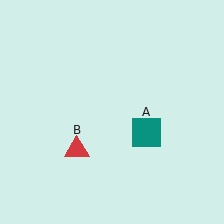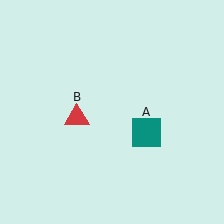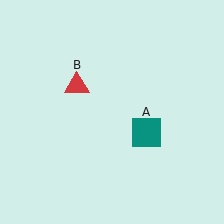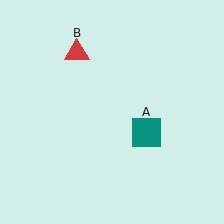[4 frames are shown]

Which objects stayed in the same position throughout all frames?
Teal square (object A) remained stationary.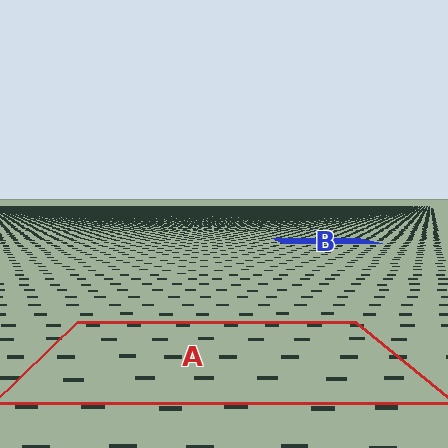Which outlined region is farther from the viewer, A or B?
Region B is farther from the viewer — the texture elements inside it appear smaller and more densely packed.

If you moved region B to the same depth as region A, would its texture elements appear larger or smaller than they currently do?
They would appear larger. At a closer depth, the same texture elements are projected at a bigger on-screen size.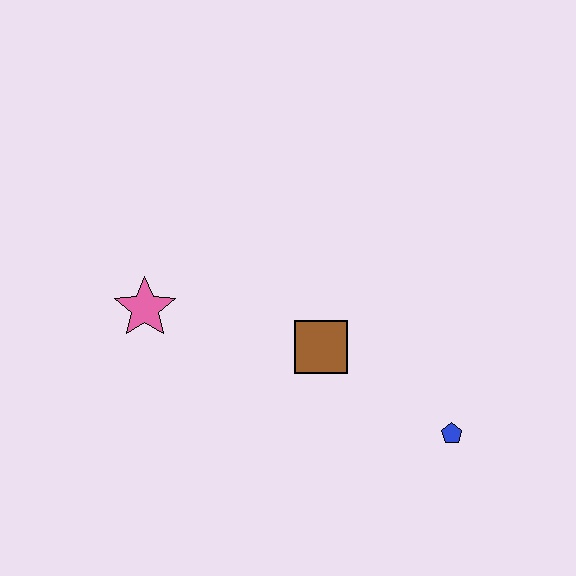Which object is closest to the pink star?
The brown square is closest to the pink star.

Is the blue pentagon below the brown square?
Yes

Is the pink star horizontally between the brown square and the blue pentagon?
No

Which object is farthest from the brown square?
The pink star is farthest from the brown square.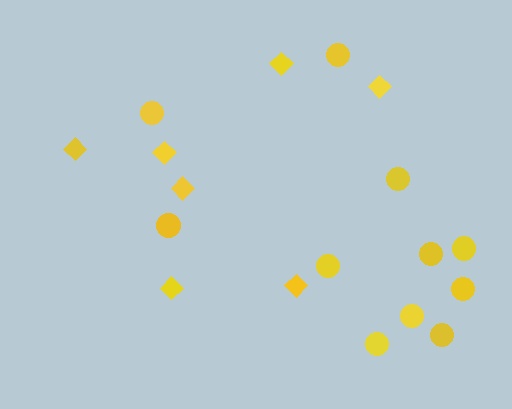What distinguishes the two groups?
There are 2 groups: one group of diamonds (7) and one group of circles (11).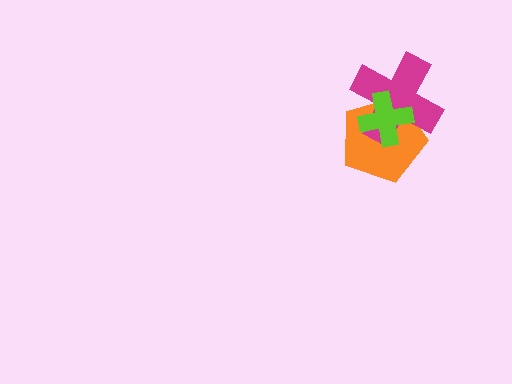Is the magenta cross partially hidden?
Yes, it is partially covered by another shape.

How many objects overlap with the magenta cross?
2 objects overlap with the magenta cross.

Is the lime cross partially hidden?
No, no other shape covers it.